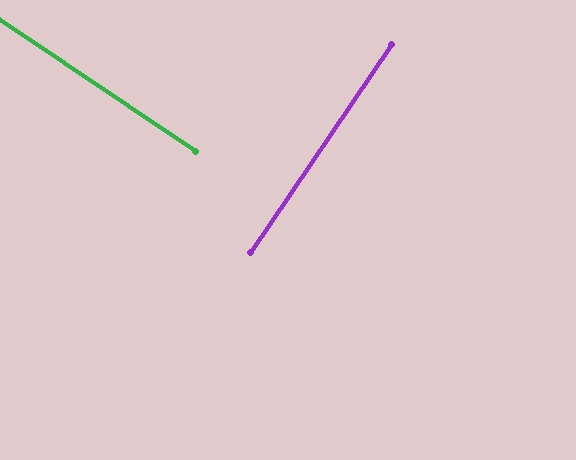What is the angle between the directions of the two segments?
Approximately 90 degrees.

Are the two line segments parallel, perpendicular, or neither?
Perpendicular — they meet at approximately 90°.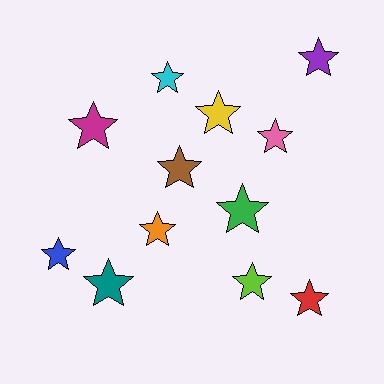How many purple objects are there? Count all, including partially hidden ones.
There is 1 purple object.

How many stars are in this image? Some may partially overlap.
There are 12 stars.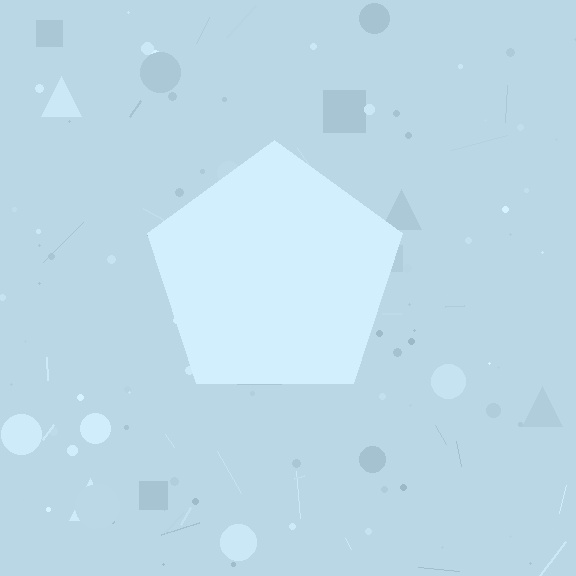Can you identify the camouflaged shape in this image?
The camouflaged shape is a pentagon.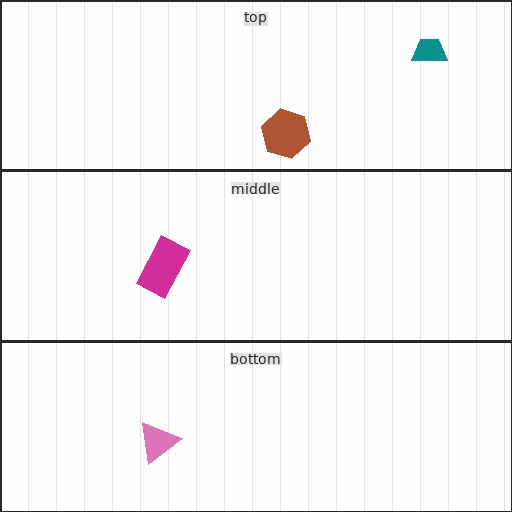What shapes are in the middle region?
The magenta rectangle.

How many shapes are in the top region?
2.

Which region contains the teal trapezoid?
The top region.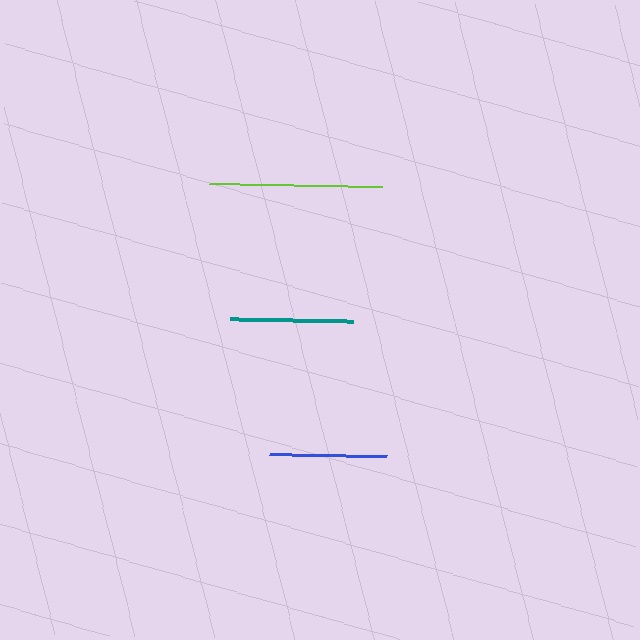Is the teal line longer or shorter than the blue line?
The teal line is longer than the blue line.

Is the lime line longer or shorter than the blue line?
The lime line is longer than the blue line.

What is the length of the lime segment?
The lime segment is approximately 173 pixels long.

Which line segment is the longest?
The lime line is the longest at approximately 173 pixels.